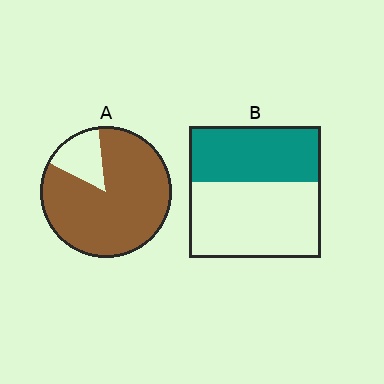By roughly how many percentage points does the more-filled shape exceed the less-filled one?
By roughly 40 percentage points (A over B).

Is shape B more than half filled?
No.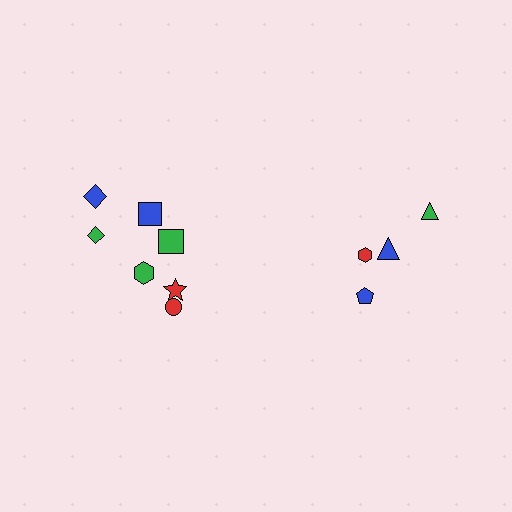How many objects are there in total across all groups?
There are 11 objects.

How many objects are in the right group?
There are 4 objects.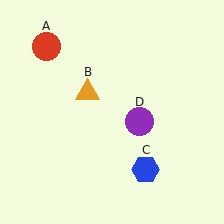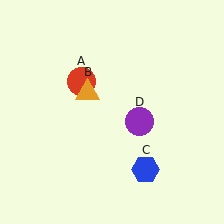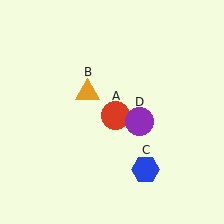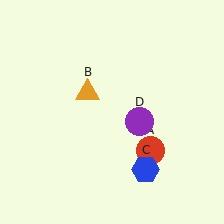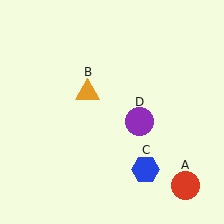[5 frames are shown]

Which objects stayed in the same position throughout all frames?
Orange triangle (object B) and blue hexagon (object C) and purple circle (object D) remained stationary.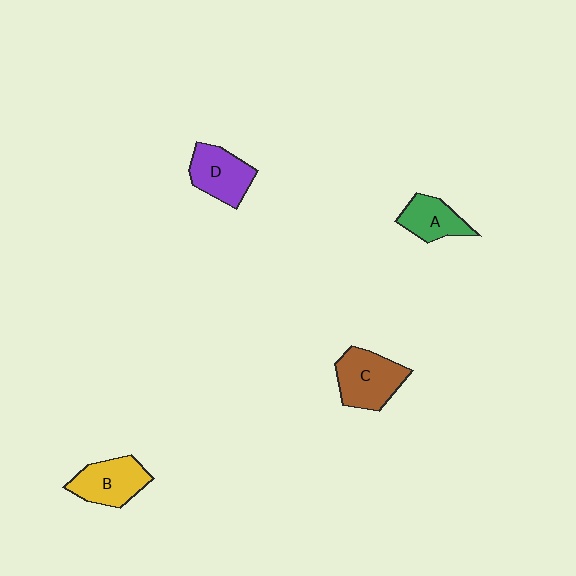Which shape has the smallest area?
Shape A (green).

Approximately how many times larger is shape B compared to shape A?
Approximately 1.3 times.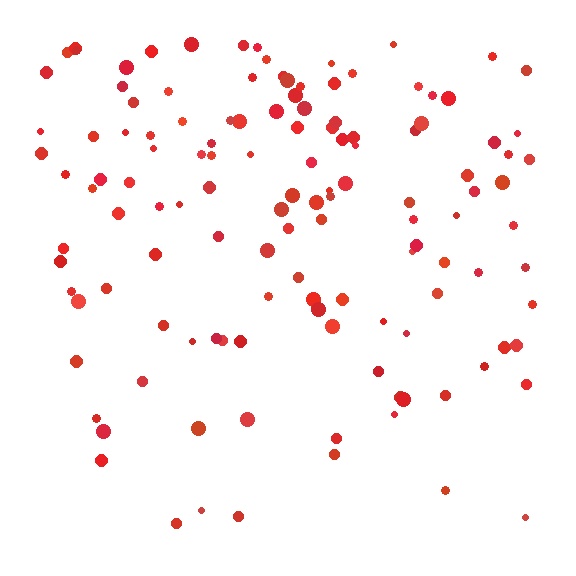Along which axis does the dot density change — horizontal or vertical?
Vertical.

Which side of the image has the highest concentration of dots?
The top.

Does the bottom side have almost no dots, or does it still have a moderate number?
Still a moderate number, just noticeably fewer than the top.